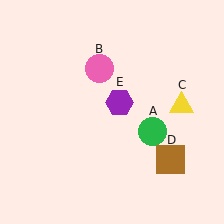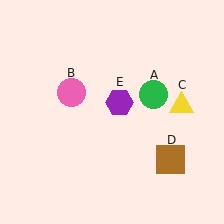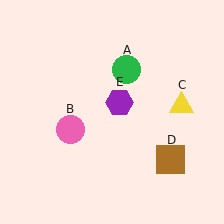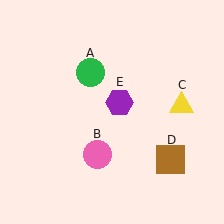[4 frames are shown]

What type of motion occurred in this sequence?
The green circle (object A), pink circle (object B) rotated counterclockwise around the center of the scene.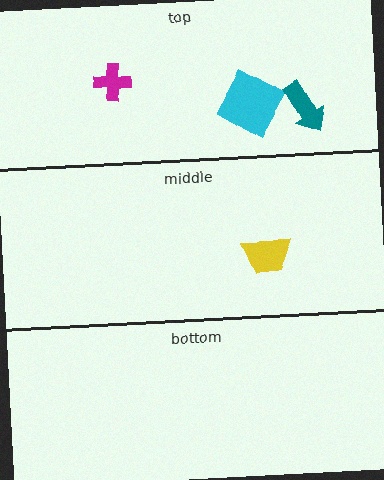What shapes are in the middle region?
The yellow trapezoid.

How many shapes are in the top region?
3.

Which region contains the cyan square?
The top region.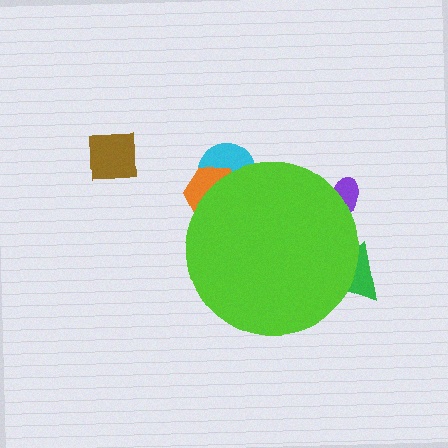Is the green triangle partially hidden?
Yes, the green triangle is partially hidden behind the lime circle.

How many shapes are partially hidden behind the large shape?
4 shapes are partially hidden.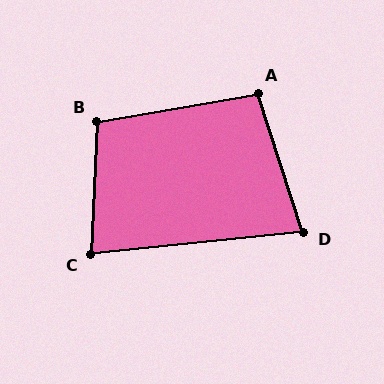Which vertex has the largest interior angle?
B, at approximately 102 degrees.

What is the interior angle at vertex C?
Approximately 82 degrees (acute).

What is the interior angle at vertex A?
Approximately 98 degrees (obtuse).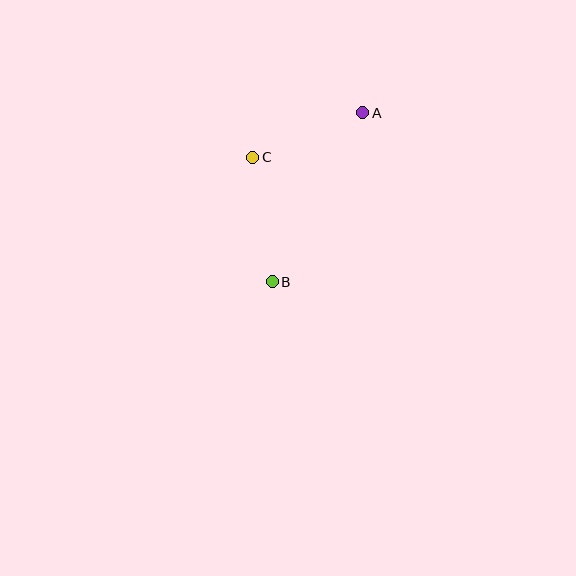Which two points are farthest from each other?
Points A and B are farthest from each other.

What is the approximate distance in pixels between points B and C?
The distance between B and C is approximately 126 pixels.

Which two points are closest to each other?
Points A and C are closest to each other.